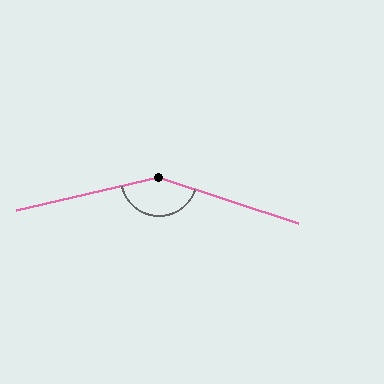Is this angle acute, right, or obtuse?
It is obtuse.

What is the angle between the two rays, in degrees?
Approximately 149 degrees.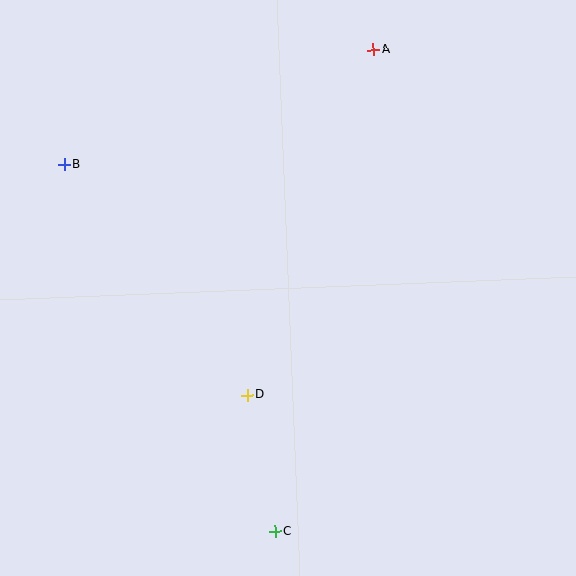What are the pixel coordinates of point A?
Point A is at (373, 50).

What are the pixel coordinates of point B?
Point B is at (64, 165).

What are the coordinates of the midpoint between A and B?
The midpoint between A and B is at (219, 107).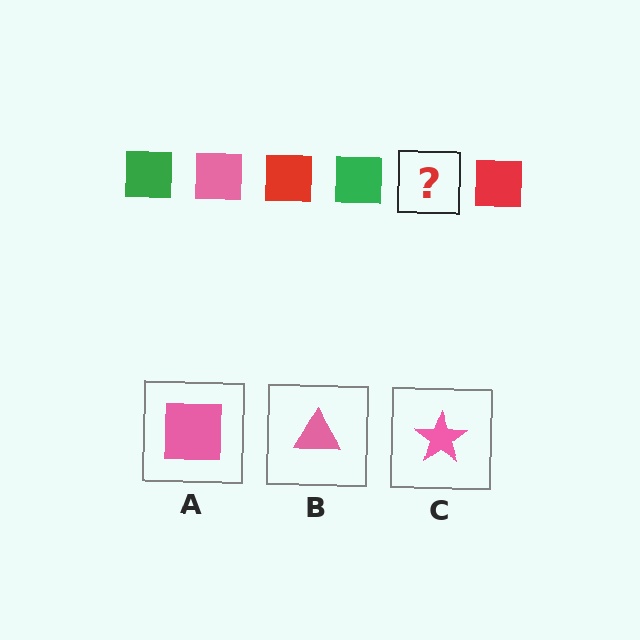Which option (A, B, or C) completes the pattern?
A.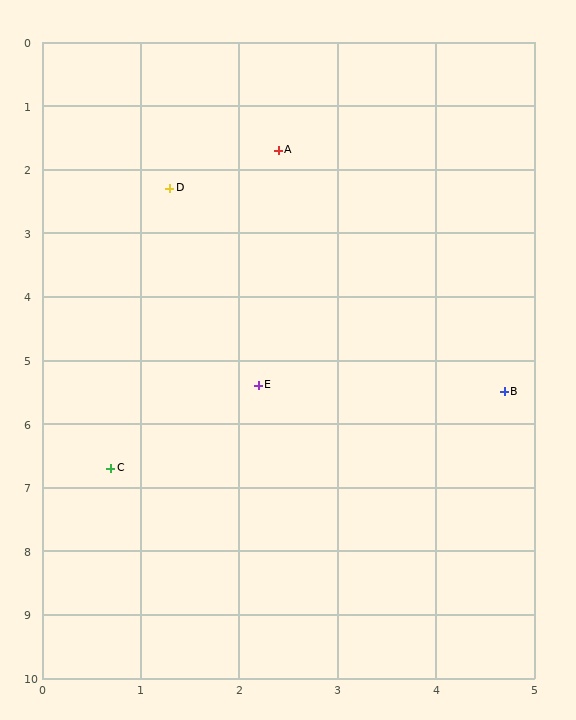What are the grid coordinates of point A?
Point A is at approximately (2.4, 1.7).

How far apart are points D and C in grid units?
Points D and C are about 4.4 grid units apart.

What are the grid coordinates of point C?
Point C is at approximately (0.7, 6.7).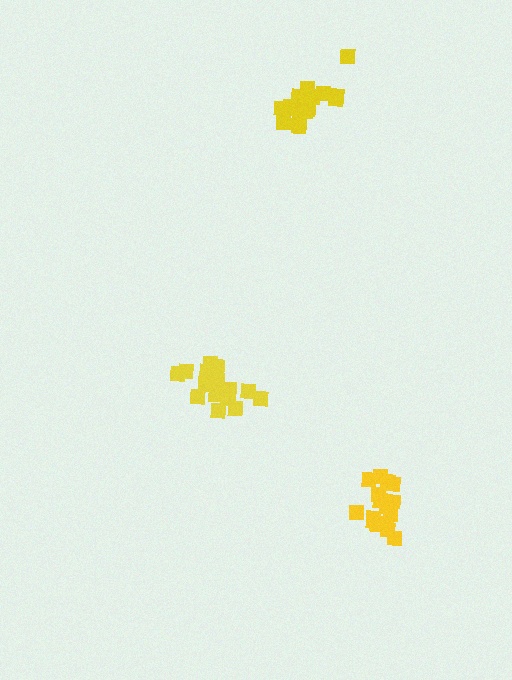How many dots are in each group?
Group 1: 16 dots, Group 2: 18 dots, Group 3: 17 dots (51 total).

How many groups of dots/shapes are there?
There are 3 groups.